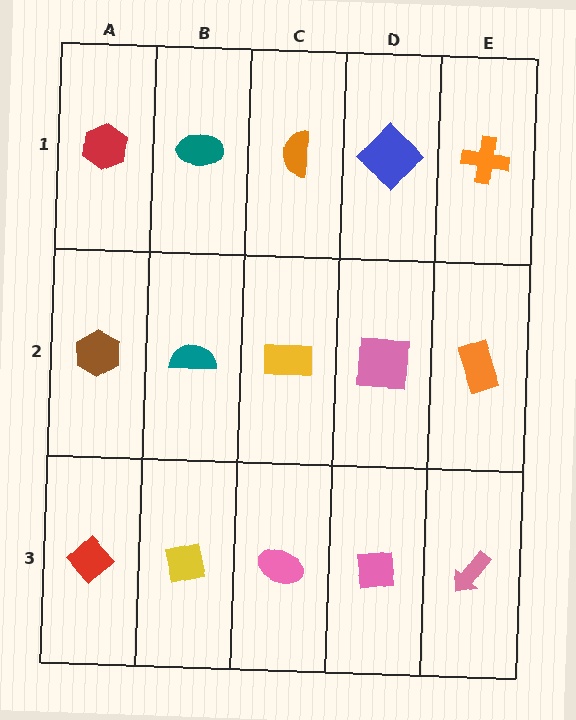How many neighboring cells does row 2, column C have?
4.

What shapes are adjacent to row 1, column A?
A brown hexagon (row 2, column A), a teal ellipse (row 1, column B).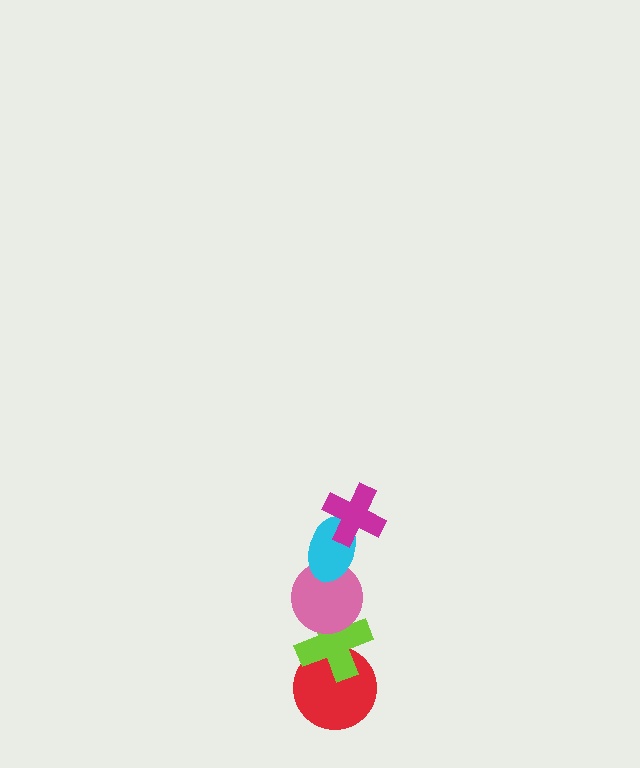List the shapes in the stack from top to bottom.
From top to bottom: the magenta cross, the cyan ellipse, the pink circle, the lime cross, the red circle.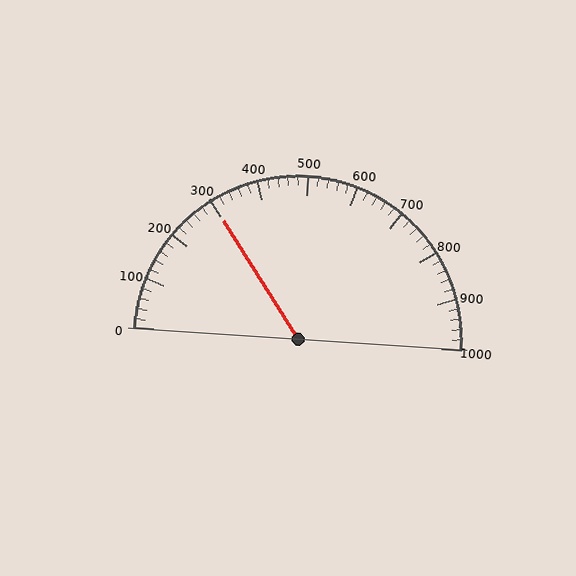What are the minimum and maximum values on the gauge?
The gauge ranges from 0 to 1000.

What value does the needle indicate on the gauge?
The needle indicates approximately 300.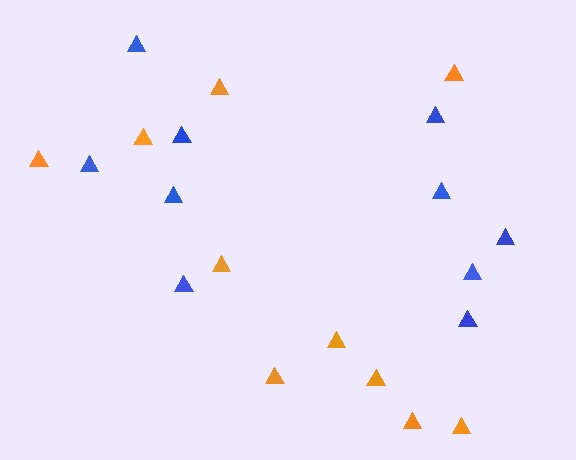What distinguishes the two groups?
There are 2 groups: one group of orange triangles (10) and one group of blue triangles (10).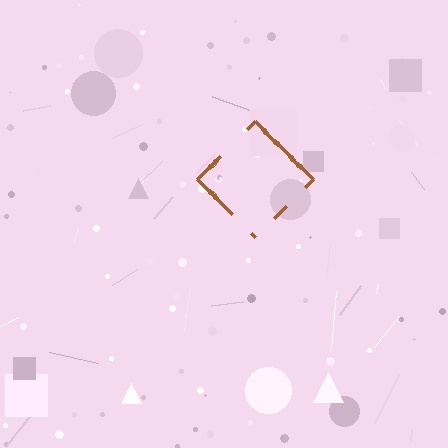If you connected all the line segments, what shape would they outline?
They would outline a diamond.